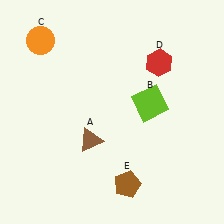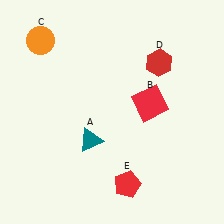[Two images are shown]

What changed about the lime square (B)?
In Image 1, B is lime. In Image 2, it changed to red.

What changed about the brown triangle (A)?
In Image 1, A is brown. In Image 2, it changed to teal.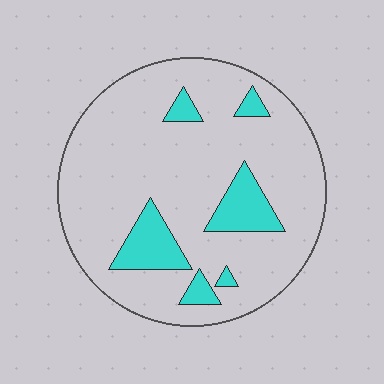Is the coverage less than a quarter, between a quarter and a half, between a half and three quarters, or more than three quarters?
Less than a quarter.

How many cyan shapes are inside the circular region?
6.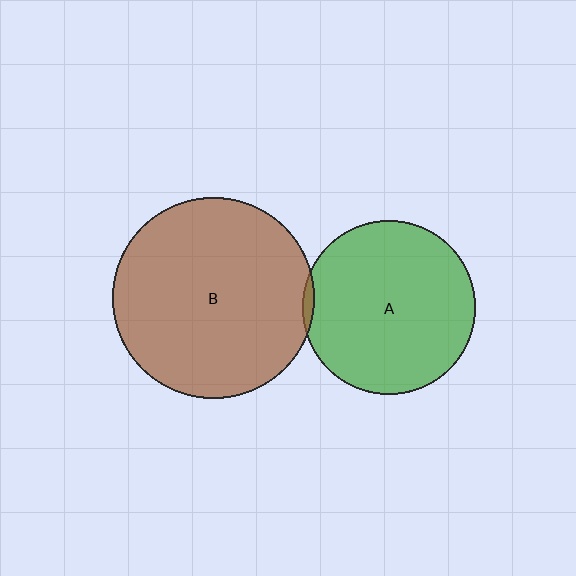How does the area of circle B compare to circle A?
Approximately 1.3 times.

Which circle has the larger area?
Circle B (brown).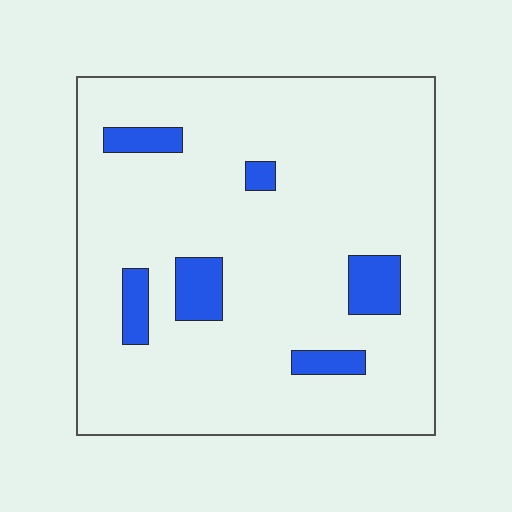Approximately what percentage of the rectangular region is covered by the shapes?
Approximately 10%.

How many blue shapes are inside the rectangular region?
6.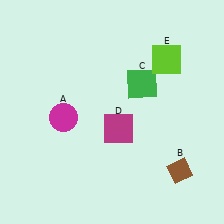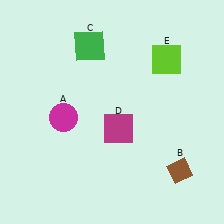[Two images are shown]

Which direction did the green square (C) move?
The green square (C) moved left.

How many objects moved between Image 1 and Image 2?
1 object moved between the two images.